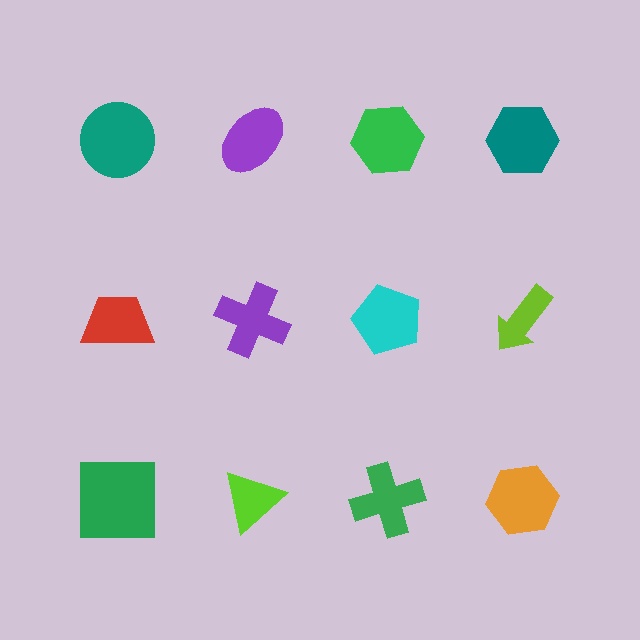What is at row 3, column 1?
A green square.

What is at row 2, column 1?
A red trapezoid.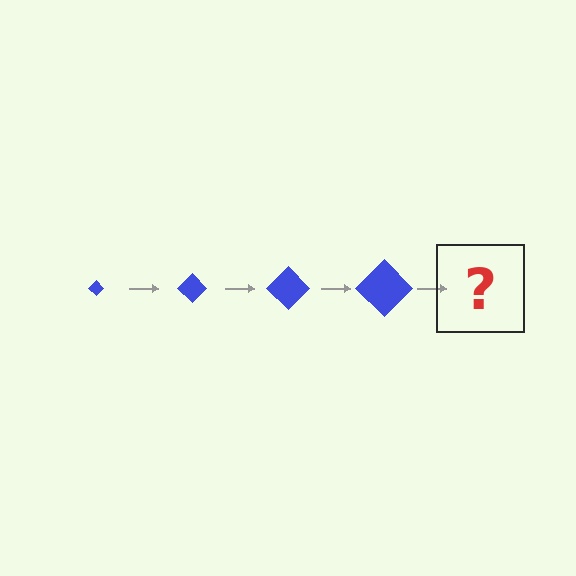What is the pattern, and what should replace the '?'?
The pattern is that the diamond gets progressively larger each step. The '?' should be a blue diamond, larger than the previous one.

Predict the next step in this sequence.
The next step is a blue diamond, larger than the previous one.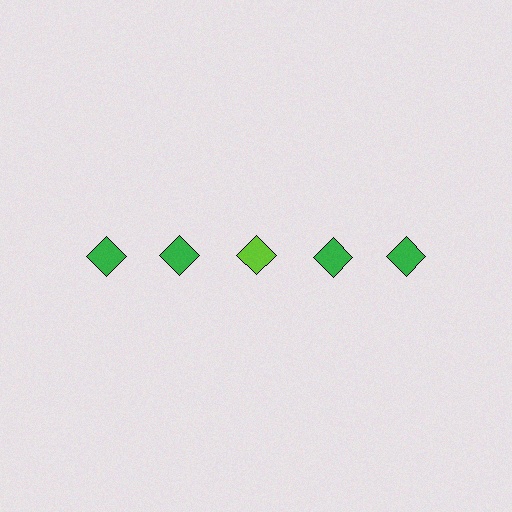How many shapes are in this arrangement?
There are 5 shapes arranged in a grid pattern.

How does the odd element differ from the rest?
It has a different color: lime instead of green.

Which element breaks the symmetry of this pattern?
The lime diamond in the top row, center column breaks the symmetry. All other shapes are green diamonds.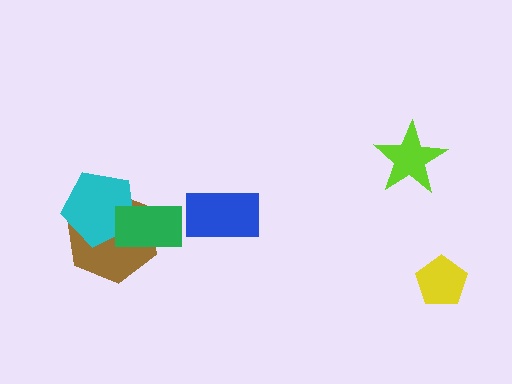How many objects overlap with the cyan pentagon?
2 objects overlap with the cyan pentagon.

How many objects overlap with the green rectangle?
2 objects overlap with the green rectangle.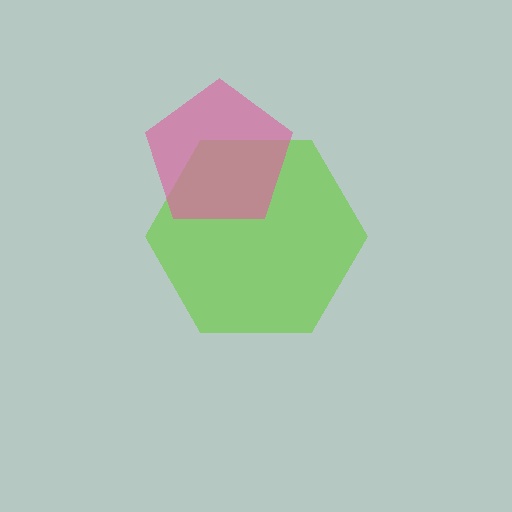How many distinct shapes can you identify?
There are 2 distinct shapes: a lime hexagon, a pink pentagon.